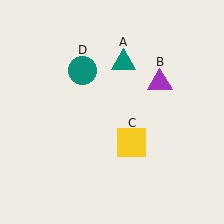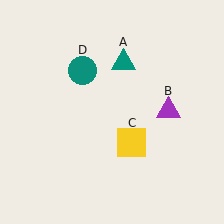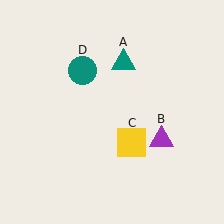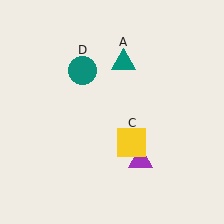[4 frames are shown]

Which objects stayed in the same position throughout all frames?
Teal triangle (object A) and yellow square (object C) and teal circle (object D) remained stationary.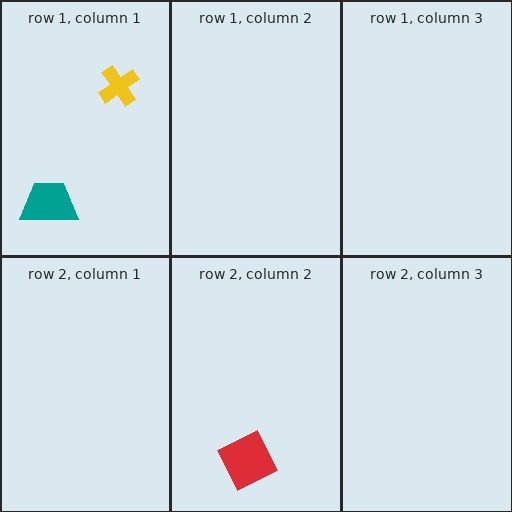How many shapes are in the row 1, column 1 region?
2.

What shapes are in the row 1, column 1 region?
The teal trapezoid, the yellow cross.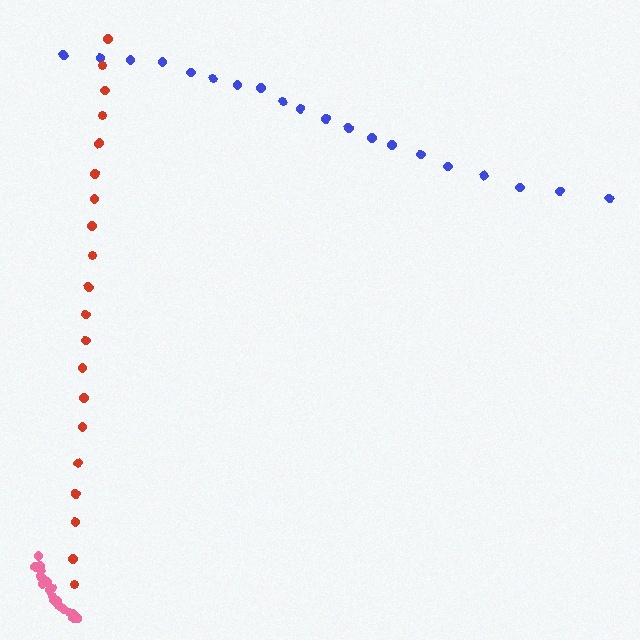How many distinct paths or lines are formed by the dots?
There are 3 distinct paths.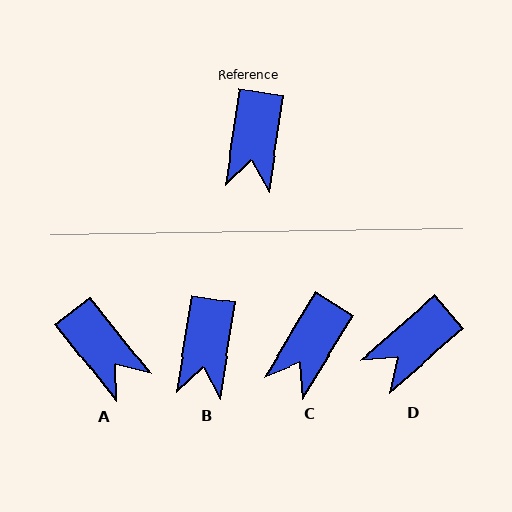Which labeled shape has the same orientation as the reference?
B.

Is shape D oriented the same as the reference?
No, it is off by about 40 degrees.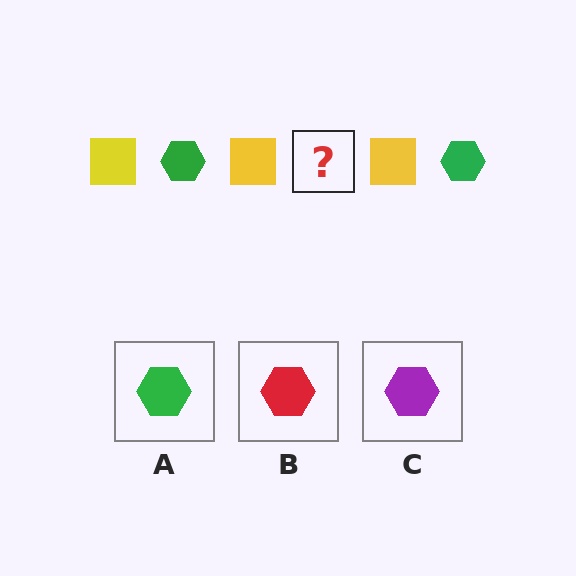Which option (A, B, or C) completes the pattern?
A.